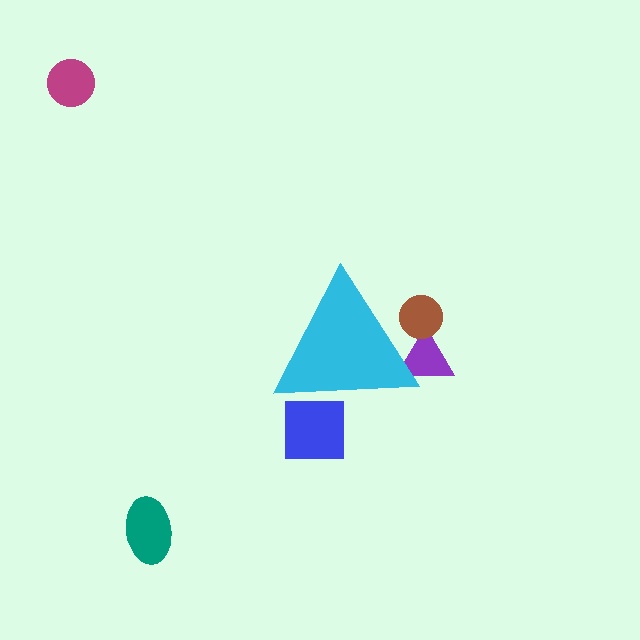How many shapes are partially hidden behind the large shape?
3 shapes are partially hidden.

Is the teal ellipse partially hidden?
No, the teal ellipse is fully visible.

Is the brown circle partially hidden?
Yes, the brown circle is partially hidden behind the cyan triangle.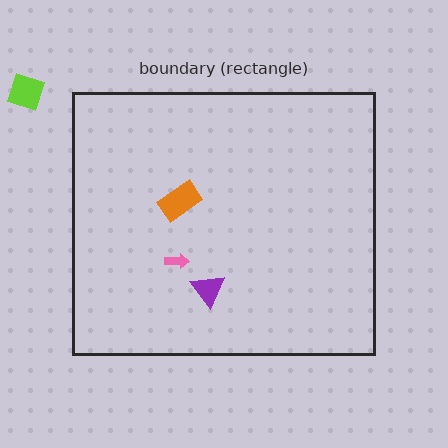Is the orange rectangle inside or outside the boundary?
Inside.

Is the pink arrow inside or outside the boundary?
Inside.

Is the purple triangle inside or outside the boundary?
Inside.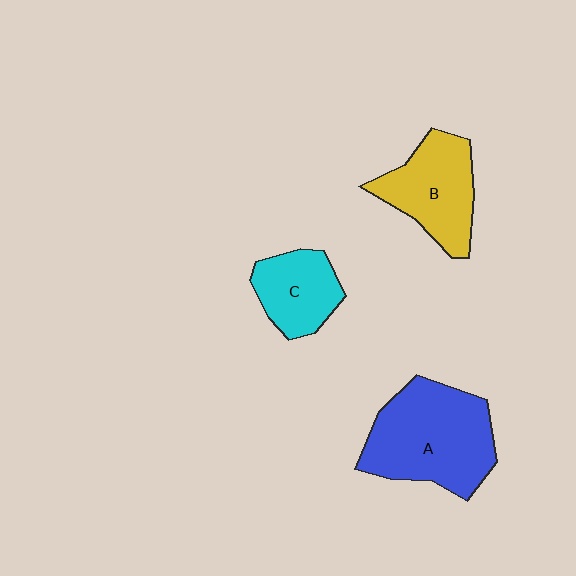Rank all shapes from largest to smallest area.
From largest to smallest: A (blue), B (yellow), C (cyan).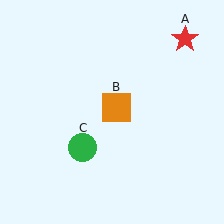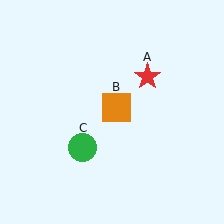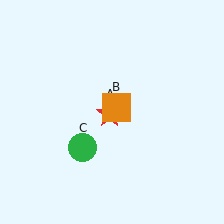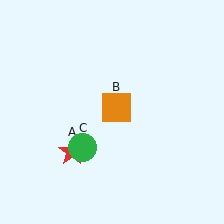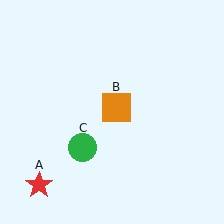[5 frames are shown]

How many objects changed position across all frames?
1 object changed position: red star (object A).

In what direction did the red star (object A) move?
The red star (object A) moved down and to the left.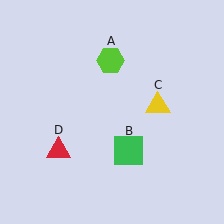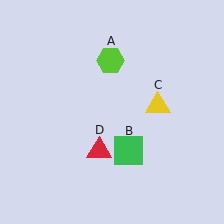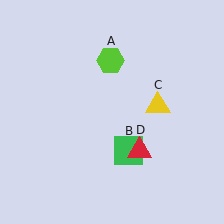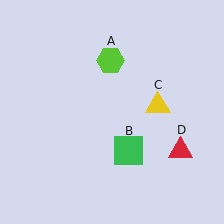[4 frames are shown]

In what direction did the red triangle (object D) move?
The red triangle (object D) moved right.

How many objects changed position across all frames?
1 object changed position: red triangle (object D).